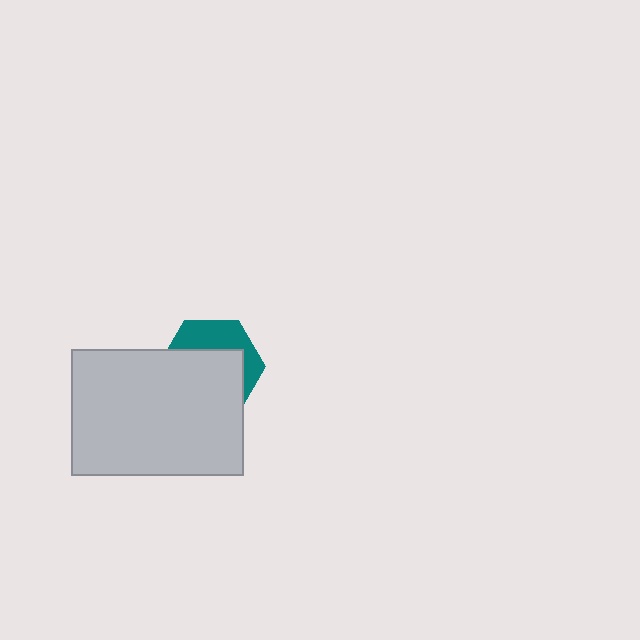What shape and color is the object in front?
The object in front is a light gray rectangle.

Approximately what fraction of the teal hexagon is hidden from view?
Roughly 62% of the teal hexagon is hidden behind the light gray rectangle.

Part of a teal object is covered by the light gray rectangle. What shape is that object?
It is a hexagon.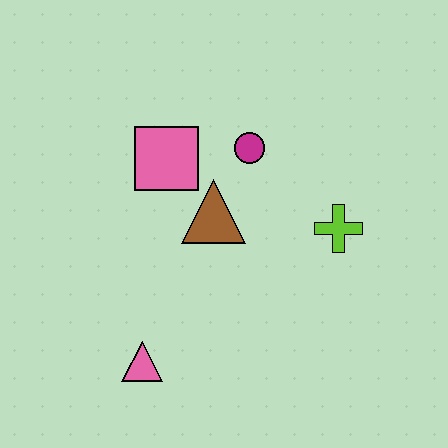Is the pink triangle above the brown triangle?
No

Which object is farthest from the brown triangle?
The pink triangle is farthest from the brown triangle.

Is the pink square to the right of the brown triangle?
No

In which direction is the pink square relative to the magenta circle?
The pink square is to the left of the magenta circle.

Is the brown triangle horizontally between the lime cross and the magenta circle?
No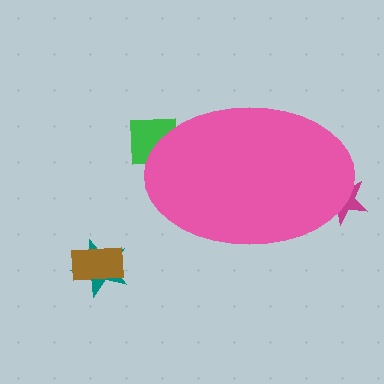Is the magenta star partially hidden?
Yes, the magenta star is partially hidden behind the pink ellipse.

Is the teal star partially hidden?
No, the teal star is fully visible.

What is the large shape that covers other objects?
A pink ellipse.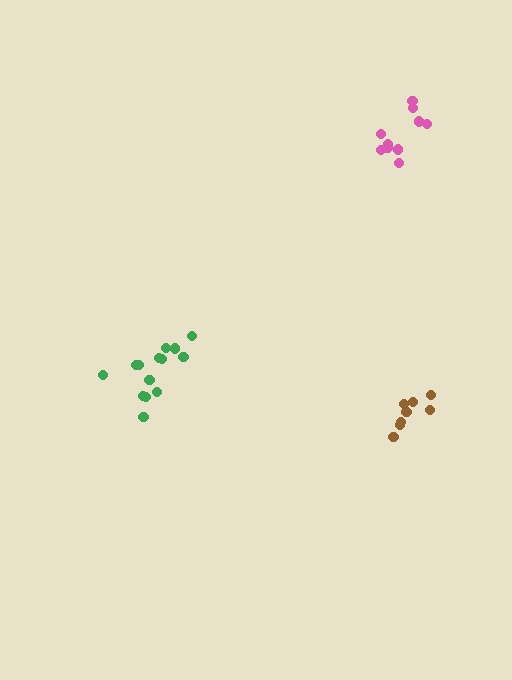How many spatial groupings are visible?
There are 3 spatial groupings.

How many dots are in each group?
Group 1: 14 dots, Group 2: 9 dots, Group 3: 10 dots (33 total).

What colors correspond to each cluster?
The clusters are colored: green, brown, pink.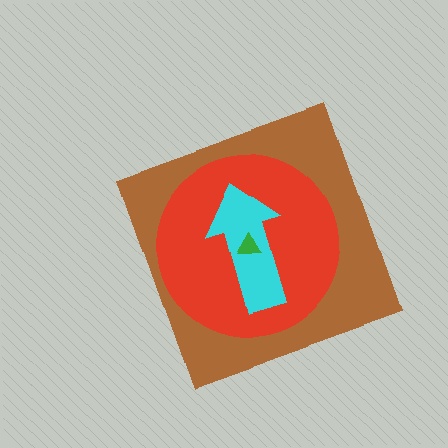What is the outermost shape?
The brown diamond.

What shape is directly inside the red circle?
The cyan arrow.